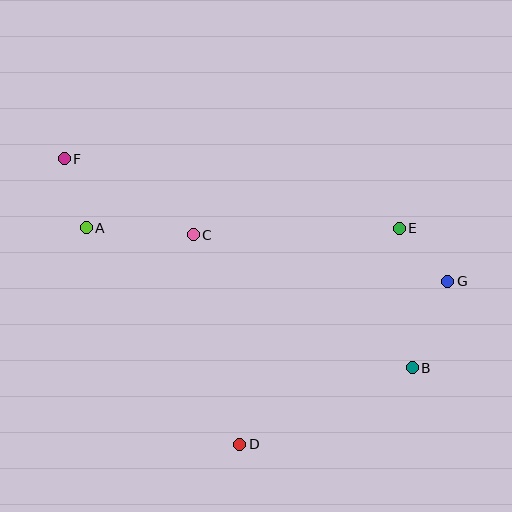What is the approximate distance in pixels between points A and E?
The distance between A and E is approximately 313 pixels.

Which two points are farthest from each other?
Points B and F are farthest from each other.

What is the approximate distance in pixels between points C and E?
The distance between C and E is approximately 206 pixels.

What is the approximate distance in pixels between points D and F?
The distance between D and F is approximately 335 pixels.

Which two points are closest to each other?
Points E and G are closest to each other.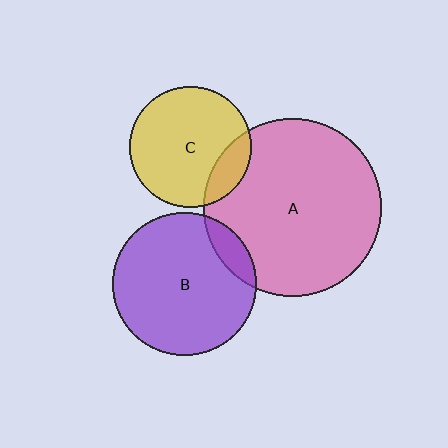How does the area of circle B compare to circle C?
Approximately 1.4 times.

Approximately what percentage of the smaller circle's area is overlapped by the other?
Approximately 10%.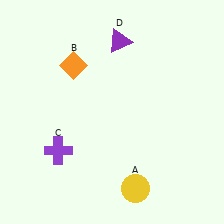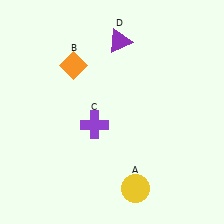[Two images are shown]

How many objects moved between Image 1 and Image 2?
1 object moved between the two images.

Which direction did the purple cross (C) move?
The purple cross (C) moved right.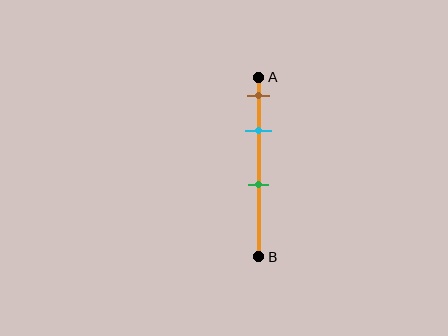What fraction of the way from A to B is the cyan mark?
The cyan mark is approximately 30% (0.3) of the way from A to B.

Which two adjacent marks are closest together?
The brown and cyan marks are the closest adjacent pair.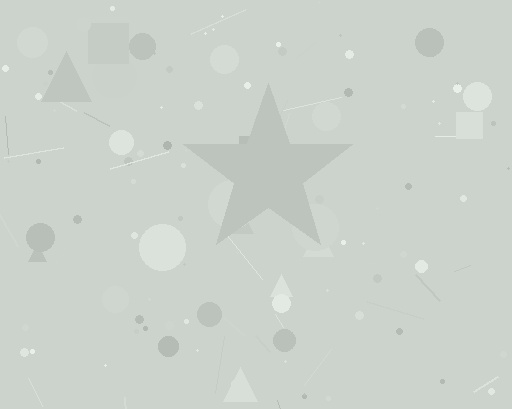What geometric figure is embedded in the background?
A star is embedded in the background.